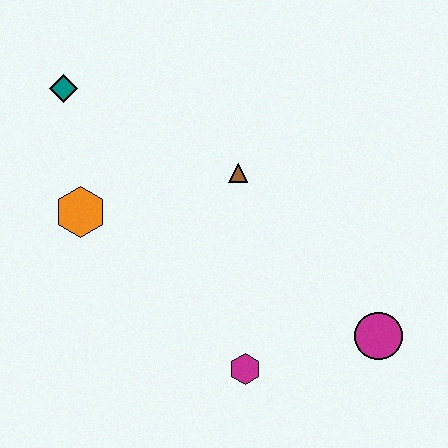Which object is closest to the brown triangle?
The orange hexagon is closest to the brown triangle.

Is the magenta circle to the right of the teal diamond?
Yes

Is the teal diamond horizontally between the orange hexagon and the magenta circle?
No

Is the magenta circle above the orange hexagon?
No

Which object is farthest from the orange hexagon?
The magenta circle is farthest from the orange hexagon.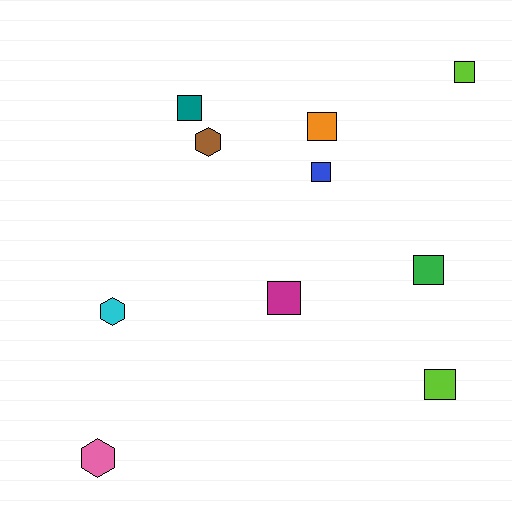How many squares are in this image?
There are 7 squares.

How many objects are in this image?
There are 10 objects.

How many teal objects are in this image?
There is 1 teal object.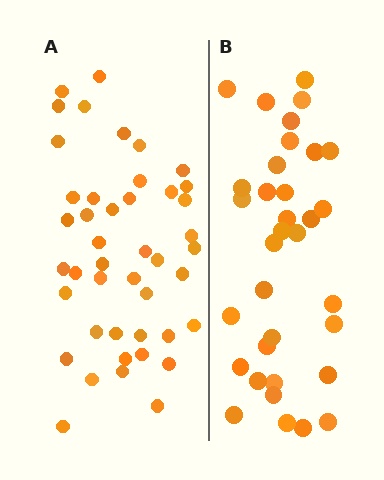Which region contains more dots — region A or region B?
Region A (the left region) has more dots.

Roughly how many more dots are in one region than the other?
Region A has roughly 10 or so more dots than region B.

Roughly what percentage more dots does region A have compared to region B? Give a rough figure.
About 30% more.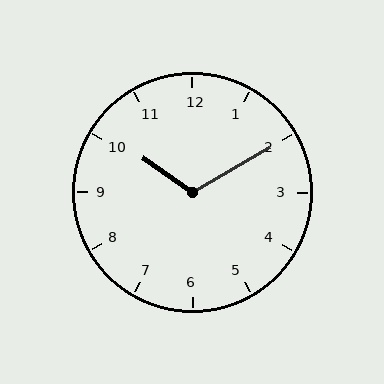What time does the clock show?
10:10.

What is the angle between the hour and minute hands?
Approximately 115 degrees.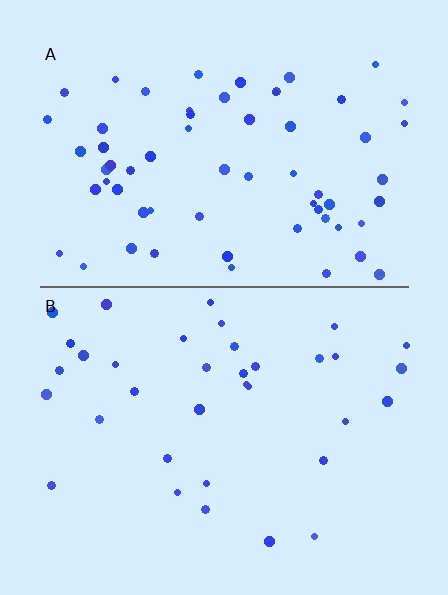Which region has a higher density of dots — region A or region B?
A (the top).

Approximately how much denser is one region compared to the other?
Approximately 1.8× — region A over region B.